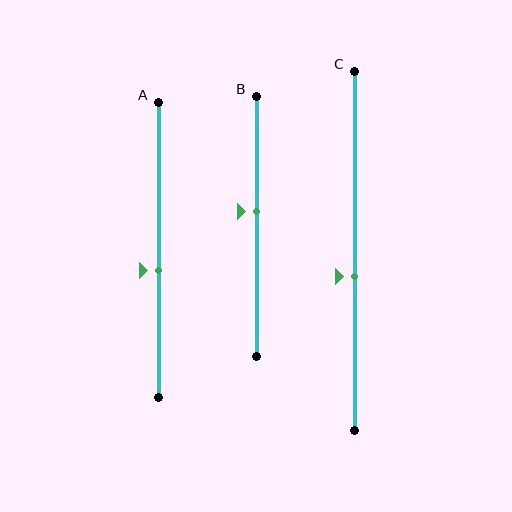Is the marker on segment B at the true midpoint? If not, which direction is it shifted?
No, the marker on segment B is shifted upward by about 6% of the segment length.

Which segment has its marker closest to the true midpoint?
Segment B has its marker closest to the true midpoint.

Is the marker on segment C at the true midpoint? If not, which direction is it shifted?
No, the marker on segment C is shifted downward by about 7% of the segment length.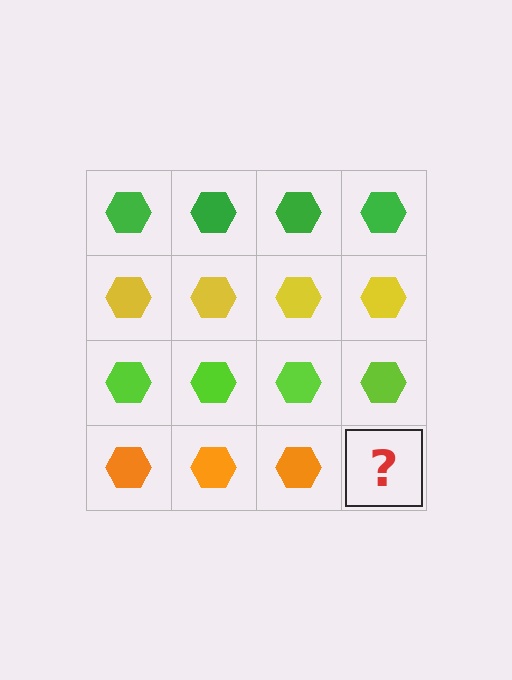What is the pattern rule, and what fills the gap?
The rule is that each row has a consistent color. The gap should be filled with an orange hexagon.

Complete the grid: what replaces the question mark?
The question mark should be replaced with an orange hexagon.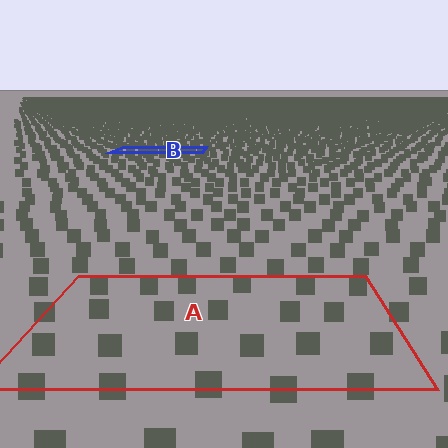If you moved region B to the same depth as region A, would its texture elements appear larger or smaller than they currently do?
They would appear larger. At a closer depth, the same texture elements are projected at a bigger on-screen size.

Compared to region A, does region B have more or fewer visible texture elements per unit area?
Region B has more texture elements per unit area — they are packed more densely because it is farther away.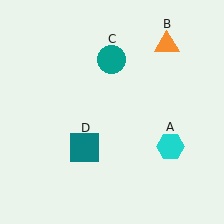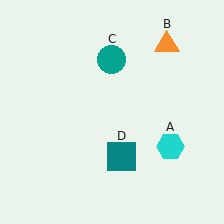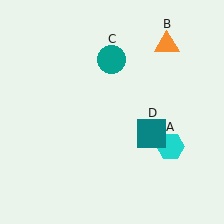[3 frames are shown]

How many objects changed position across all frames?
1 object changed position: teal square (object D).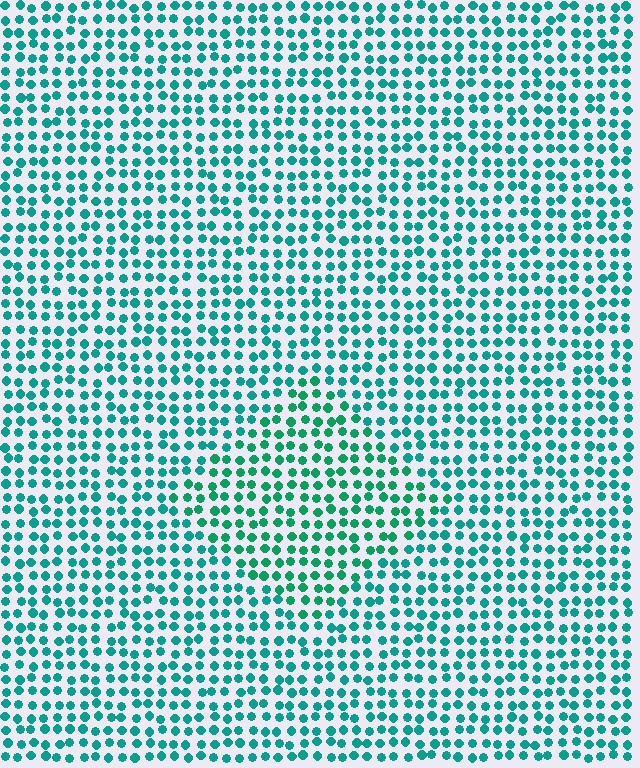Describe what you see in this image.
The image is filled with small teal elements in a uniform arrangement. A diamond-shaped region is visible where the elements are tinted to a slightly different hue, forming a subtle color boundary.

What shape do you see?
I see a diamond.